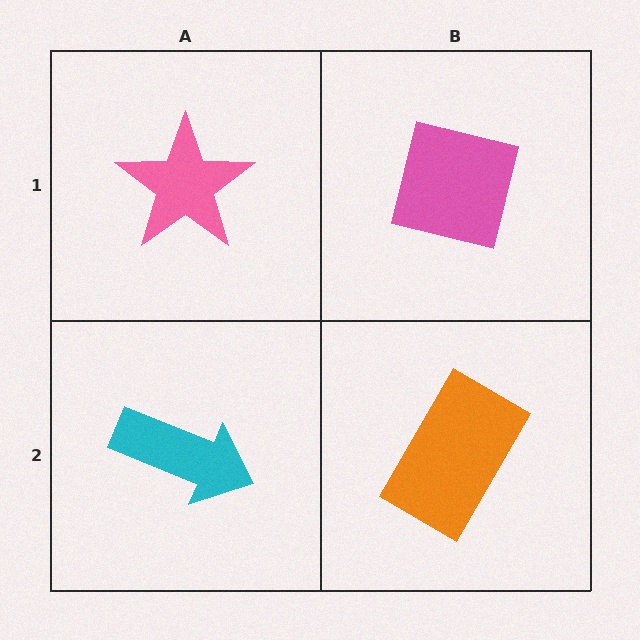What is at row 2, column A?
A cyan arrow.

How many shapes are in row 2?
2 shapes.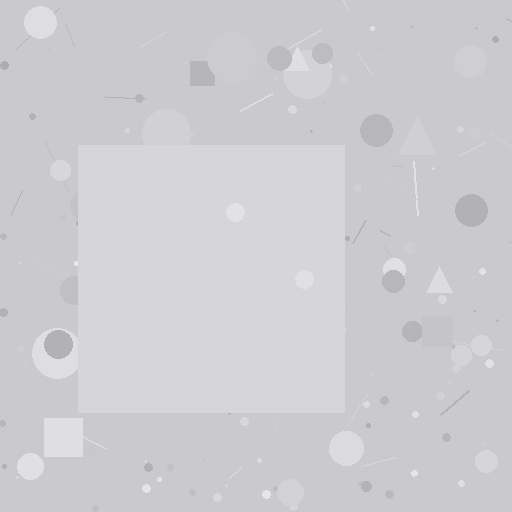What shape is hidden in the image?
A square is hidden in the image.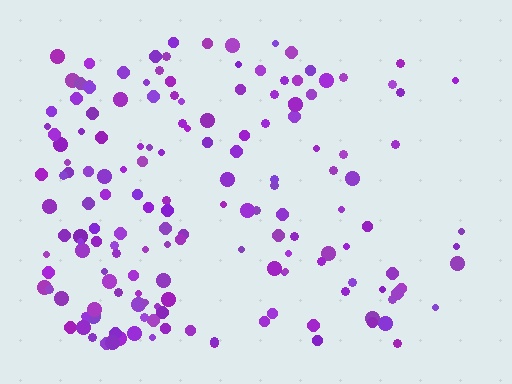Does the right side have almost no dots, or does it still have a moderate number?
Still a moderate number, just noticeably fewer than the left.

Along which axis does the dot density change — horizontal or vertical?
Horizontal.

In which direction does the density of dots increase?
From right to left, with the left side densest.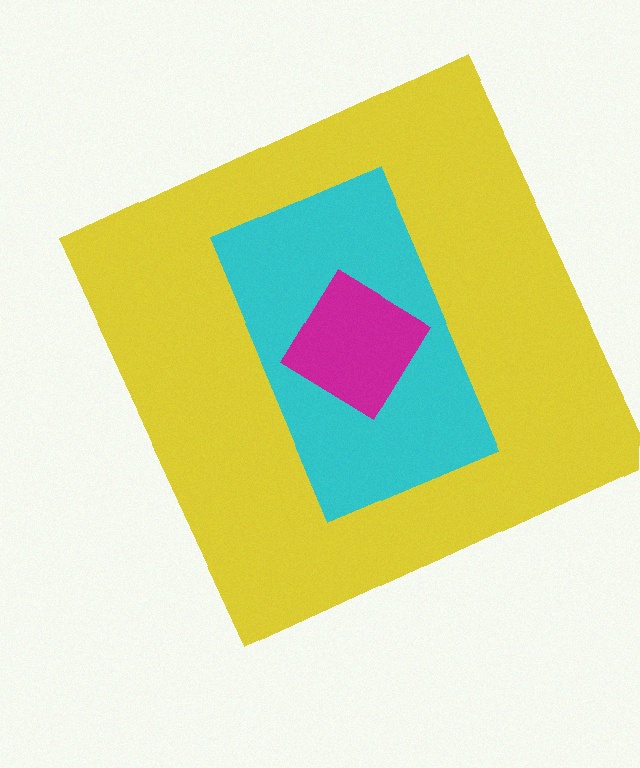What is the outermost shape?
The yellow square.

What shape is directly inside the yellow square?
The cyan rectangle.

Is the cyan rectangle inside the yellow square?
Yes.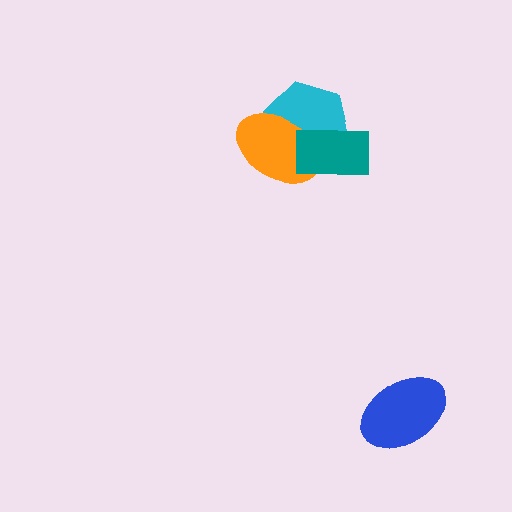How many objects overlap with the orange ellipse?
2 objects overlap with the orange ellipse.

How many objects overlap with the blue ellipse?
0 objects overlap with the blue ellipse.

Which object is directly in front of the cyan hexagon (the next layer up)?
The orange ellipse is directly in front of the cyan hexagon.